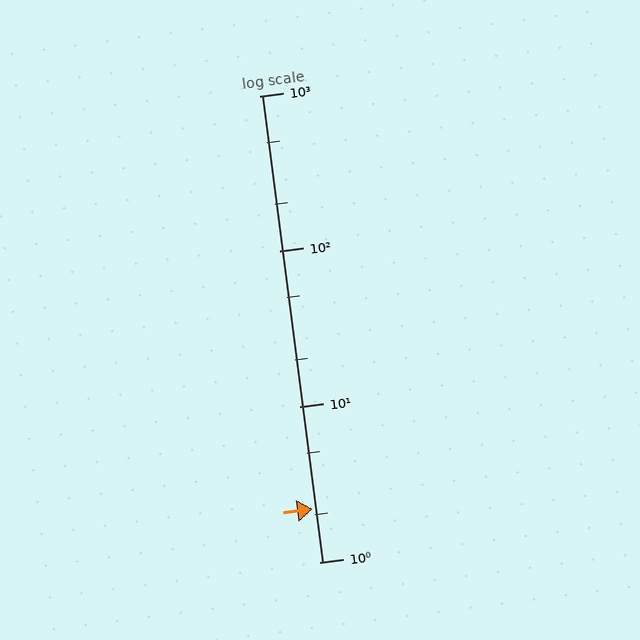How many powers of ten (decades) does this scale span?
The scale spans 3 decades, from 1 to 1000.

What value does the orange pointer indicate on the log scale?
The pointer indicates approximately 2.2.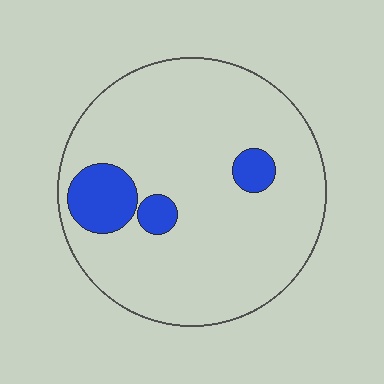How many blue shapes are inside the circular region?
3.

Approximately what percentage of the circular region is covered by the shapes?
Approximately 10%.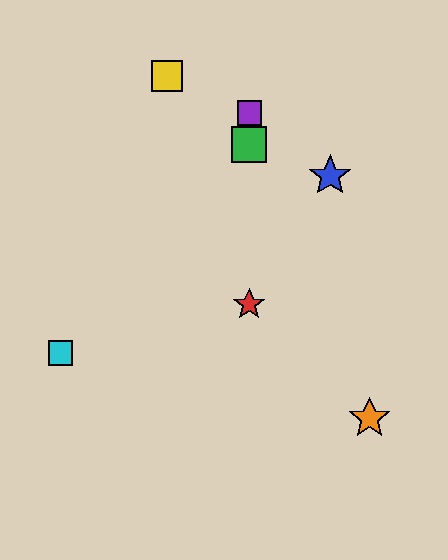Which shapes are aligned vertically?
The red star, the green square, the purple square are aligned vertically.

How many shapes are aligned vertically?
3 shapes (the red star, the green square, the purple square) are aligned vertically.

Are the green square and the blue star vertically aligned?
No, the green square is at x≈249 and the blue star is at x≈330.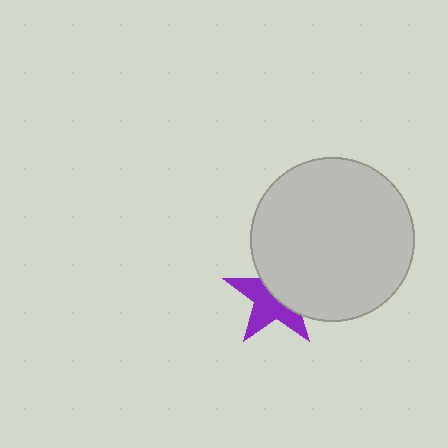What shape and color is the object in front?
The object in front is a light gray circle.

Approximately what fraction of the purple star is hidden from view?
Roughly 48% of the purple star is hidden behind the light gray circle.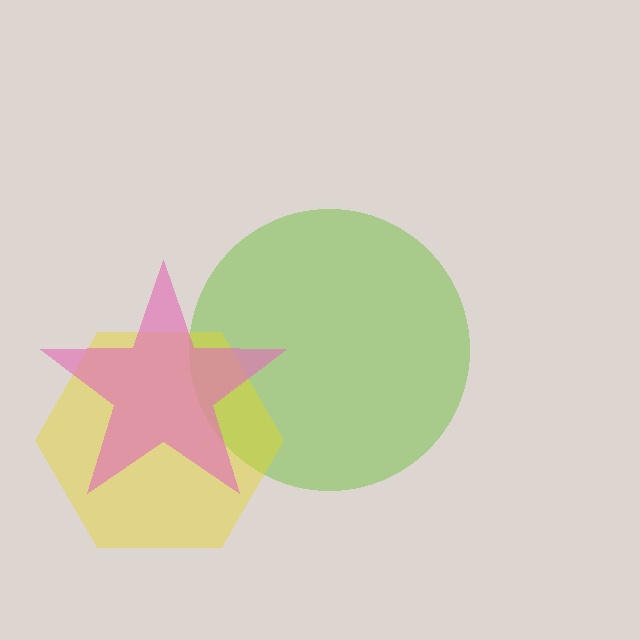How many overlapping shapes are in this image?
There are 3 overlapping shapes in the image.